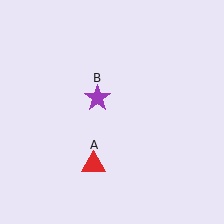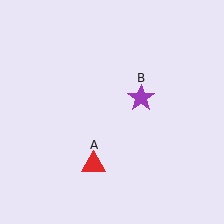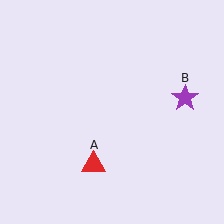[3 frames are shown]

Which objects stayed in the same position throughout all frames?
Red triangle (object A) remained stationary.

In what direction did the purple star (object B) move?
The purple star (object B) moved right.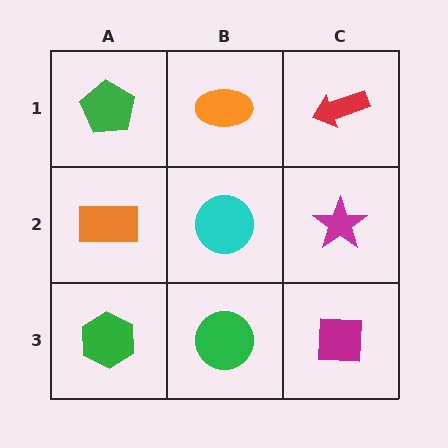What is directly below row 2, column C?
A magenta square.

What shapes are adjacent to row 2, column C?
A red arrow (row 1, column C), a magenta square (row 3, column C), a cyan circle (row 2, column B).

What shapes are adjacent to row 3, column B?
A cyan circle (row 2, column B), a green hexagon (row 3, column A), a magenta square (row 3, column C).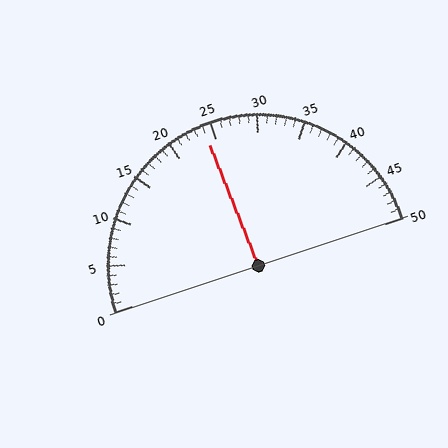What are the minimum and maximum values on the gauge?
The gauge ranges from 0 to 50.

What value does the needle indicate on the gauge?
The needle indicates approximately 24.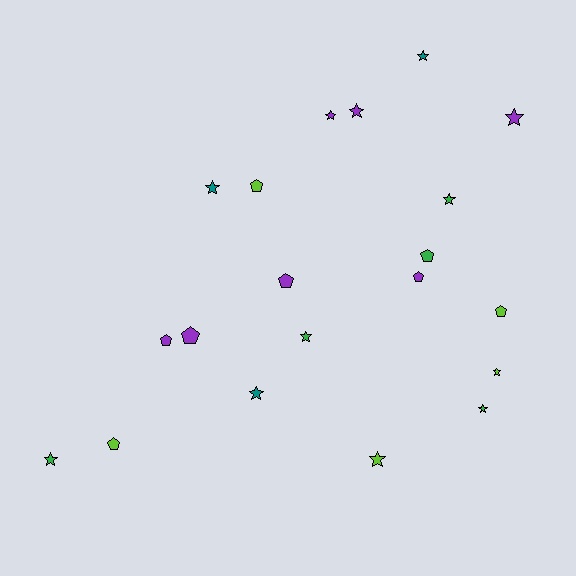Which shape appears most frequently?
Star, with 12 objects.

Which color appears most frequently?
Purple, with 7 objects.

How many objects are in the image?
There are 20 objects.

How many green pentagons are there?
There is 1 green pentagon.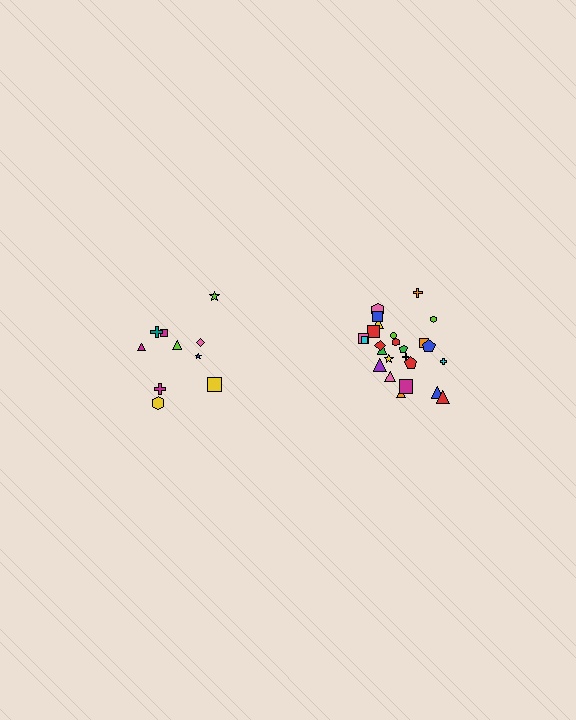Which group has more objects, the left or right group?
The right group.